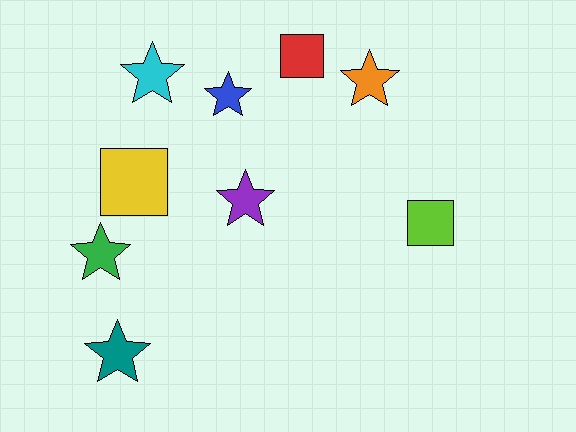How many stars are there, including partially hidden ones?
There are 6 stars.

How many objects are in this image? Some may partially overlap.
There are 9 objects.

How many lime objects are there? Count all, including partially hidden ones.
There is 1 lime object.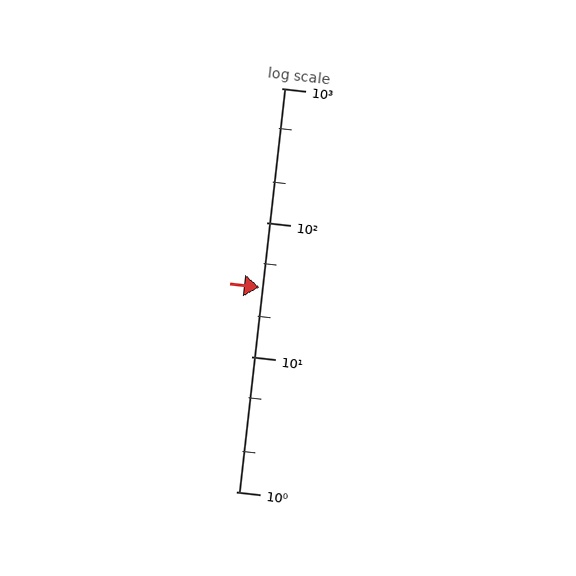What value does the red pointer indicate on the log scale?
The pointer indicates approximately 33.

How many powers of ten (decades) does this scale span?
The scale spans 3 decades, from 1 to 1000.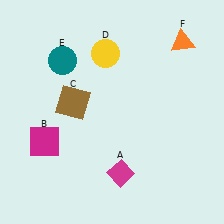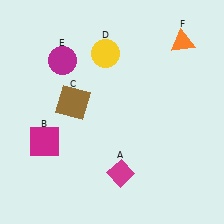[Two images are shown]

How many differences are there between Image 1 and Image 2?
There is 1 difference between the two images.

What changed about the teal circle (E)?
In Image 1, E is teal. In Image 2, it changed to magenta.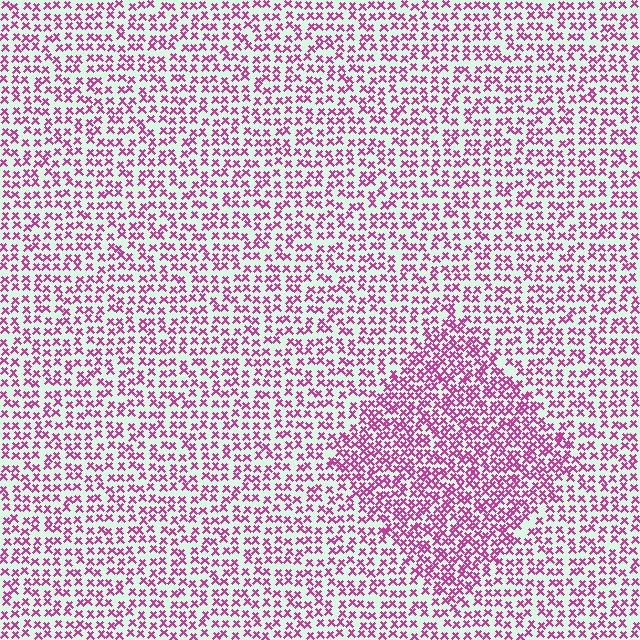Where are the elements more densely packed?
The elements are more densely packed inside the diamond boundary.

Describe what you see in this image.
The image contains small magenta elements arranged at two different densities. A diamond-shaped region is visible where the elements are more densely packed than the surrounding area.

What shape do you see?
I see a diamond.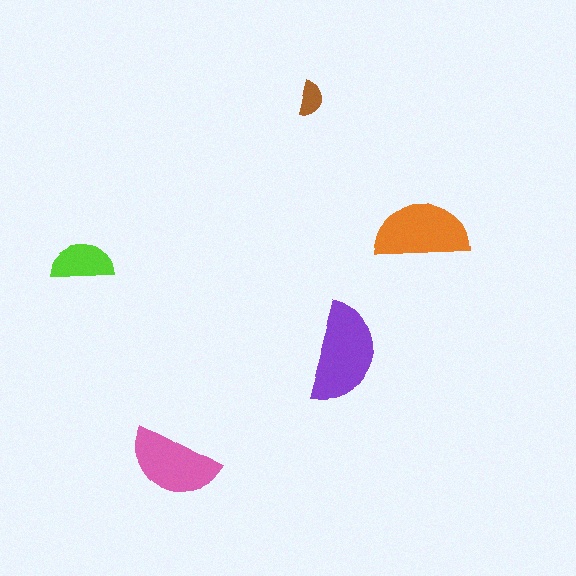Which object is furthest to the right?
The orange semicircle is rightmost.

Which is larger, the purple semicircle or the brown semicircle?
The purple one.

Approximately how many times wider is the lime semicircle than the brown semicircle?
About 1.5 times wider.